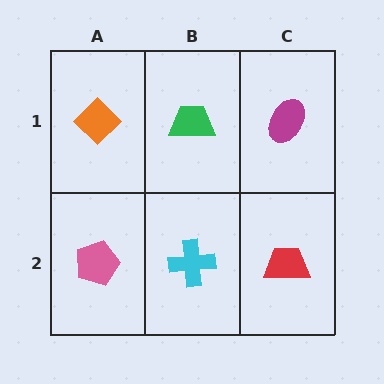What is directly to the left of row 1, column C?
A green trapezoid.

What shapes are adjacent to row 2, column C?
A magenta ellipse (row 1, column C), a cyan cross (row 2, column B).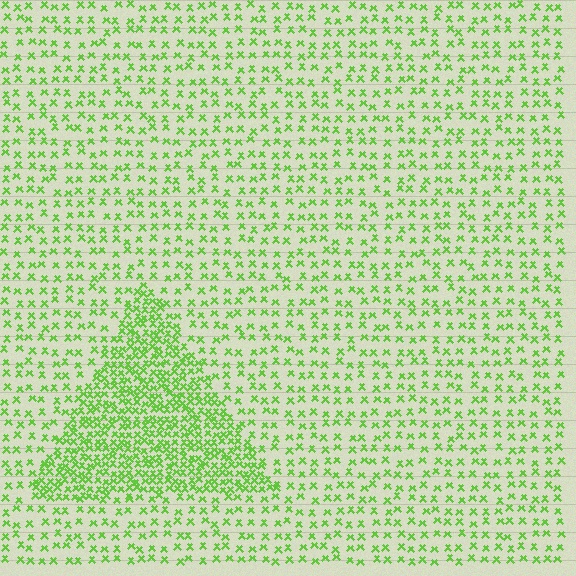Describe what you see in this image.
The image contains small lime elements arranged at two different densities. A triangle-shaped region is visible where the elements are more densely packed than the surrounding area.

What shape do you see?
I see a triangle.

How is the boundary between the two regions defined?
The boundary is defined by a change in element density (approximately 2.5x ratio). All elements are the same color, size, and shape.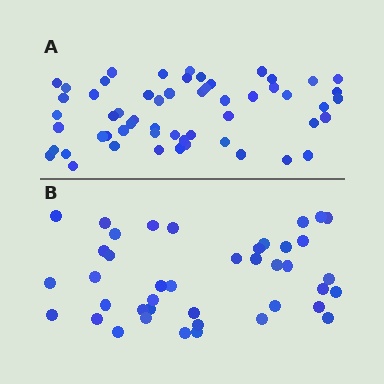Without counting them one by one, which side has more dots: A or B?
Region A (the top region) has more dots.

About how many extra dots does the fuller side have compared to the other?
Region A has approximately 15 more dots than region B.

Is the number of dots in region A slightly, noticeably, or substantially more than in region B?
Region A has noticeably more, but not dramatically so. The ratio is roughly 1.4 to 1.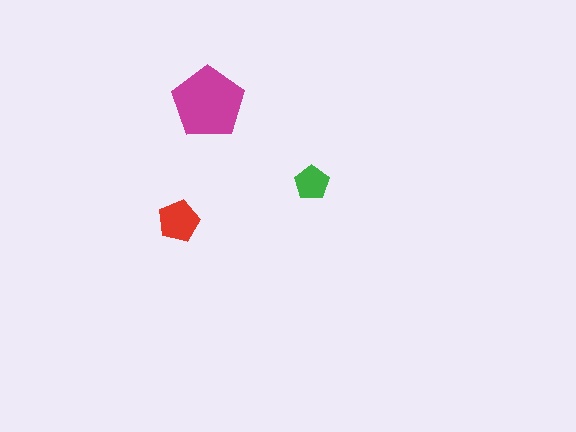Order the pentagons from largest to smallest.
the magenta one, the red one, the green one.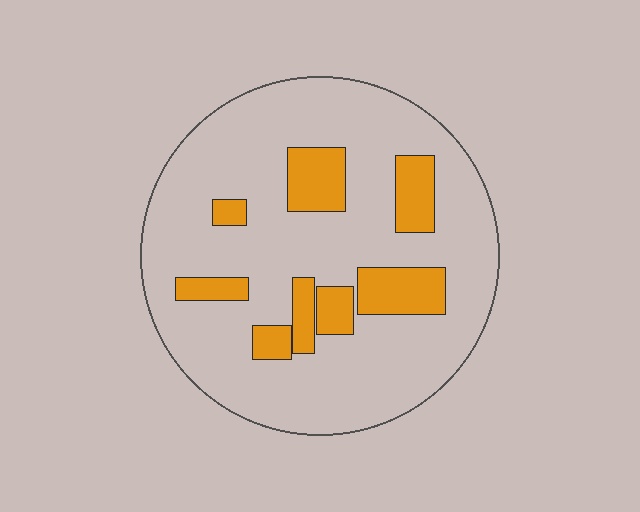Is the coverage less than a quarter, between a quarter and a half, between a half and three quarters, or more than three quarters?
Less than a quarter.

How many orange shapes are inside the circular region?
8.